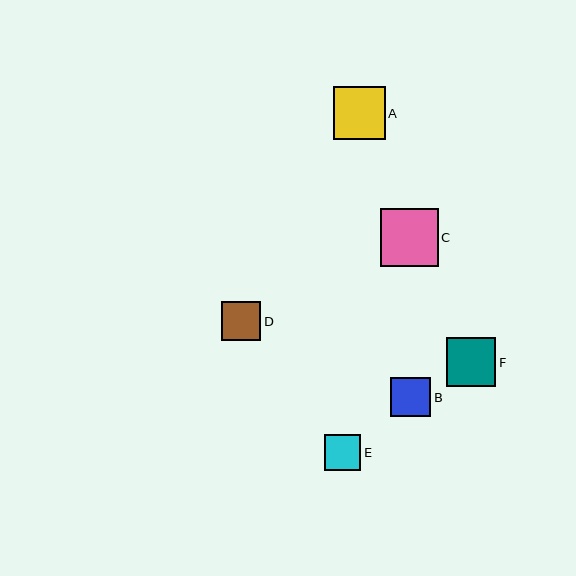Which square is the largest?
Square C is the largest with a size of approximately 58 pixels.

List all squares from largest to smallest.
From largest to smallest: C, A, F, B, D, E.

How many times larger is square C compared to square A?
Square C is approximately 1.1 times the size of square A.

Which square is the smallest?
Square E is the smallest with a size of approximately 36 pixels.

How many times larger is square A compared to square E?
Square A is approximately 1.4 times the size of square E.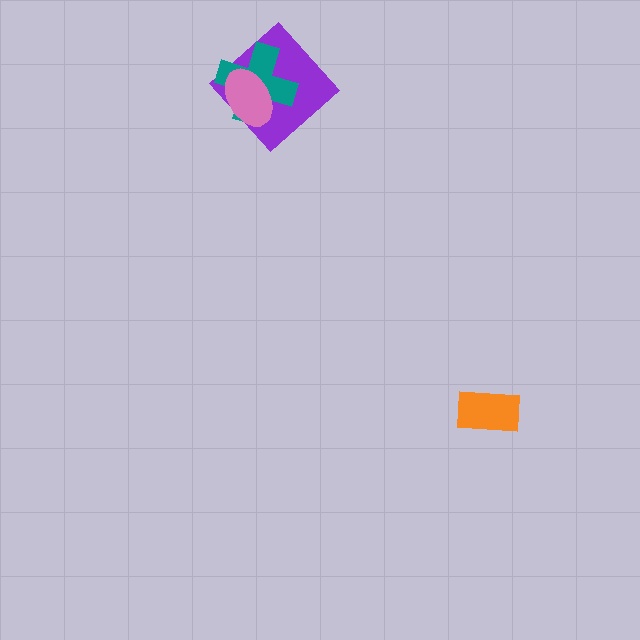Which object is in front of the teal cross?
The pink ellipse is in front of the teal cross.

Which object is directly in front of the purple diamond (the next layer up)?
The teal cross is directly in front of the purple diamond.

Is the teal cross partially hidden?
Yes, it is partially covered by another shape.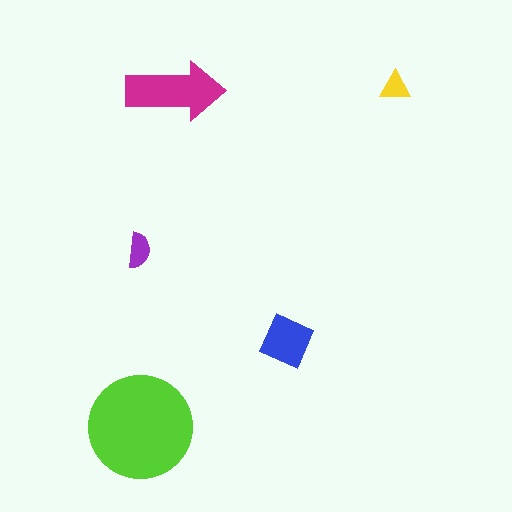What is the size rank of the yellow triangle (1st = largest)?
5th.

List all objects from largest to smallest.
The lime circle, the magenta arrow, the blue square, the purple semicircle, the yellow triangle.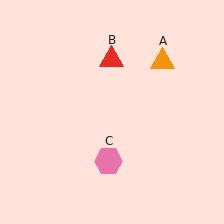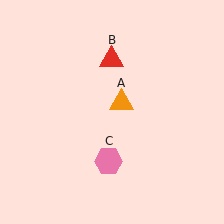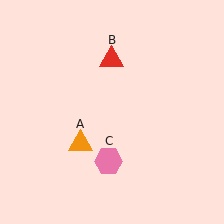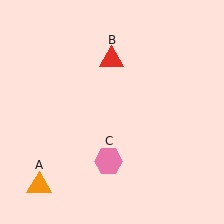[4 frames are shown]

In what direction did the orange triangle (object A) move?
The orange triangle (object A) moved down and to the left.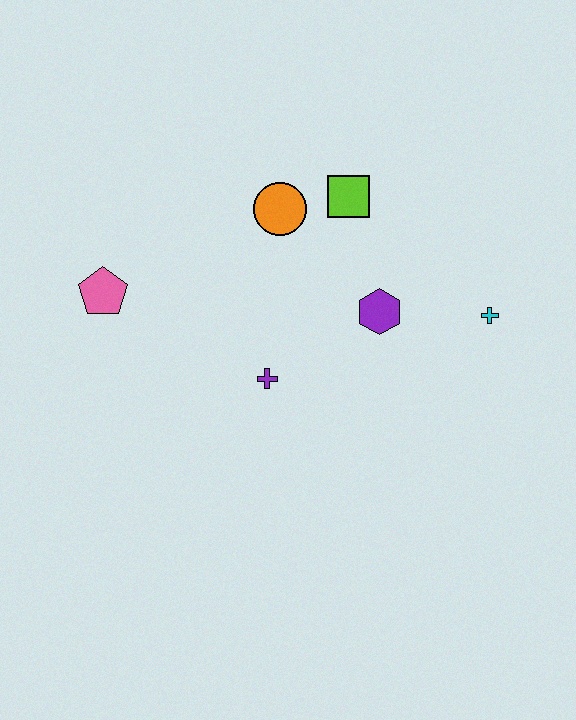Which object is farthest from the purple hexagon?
The pink pentagon is farthest from the purple hexagon.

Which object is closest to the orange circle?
The lime square is closest to the orange circle.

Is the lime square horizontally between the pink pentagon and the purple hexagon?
Yes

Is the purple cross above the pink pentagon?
No